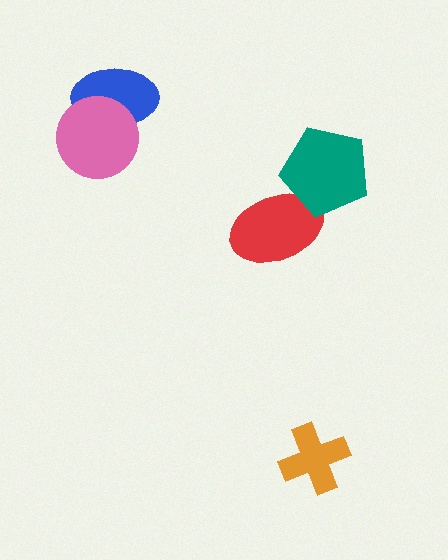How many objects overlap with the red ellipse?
1 object overlaps with the red ellipse.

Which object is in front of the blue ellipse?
The pink circle is in front of the blue ellipse.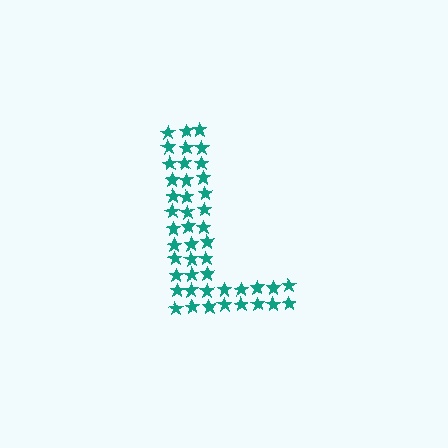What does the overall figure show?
The overall figure shows the letter L.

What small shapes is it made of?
It is made of small stars.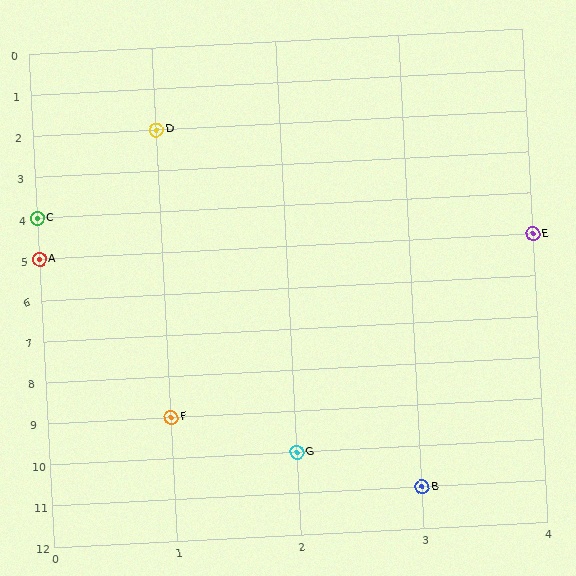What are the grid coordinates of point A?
Point A is at grid coordinates (0, 5).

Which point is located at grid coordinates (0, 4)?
Point C is at (0, 4).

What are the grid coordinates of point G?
Point G is at grid coordinates (2, 10).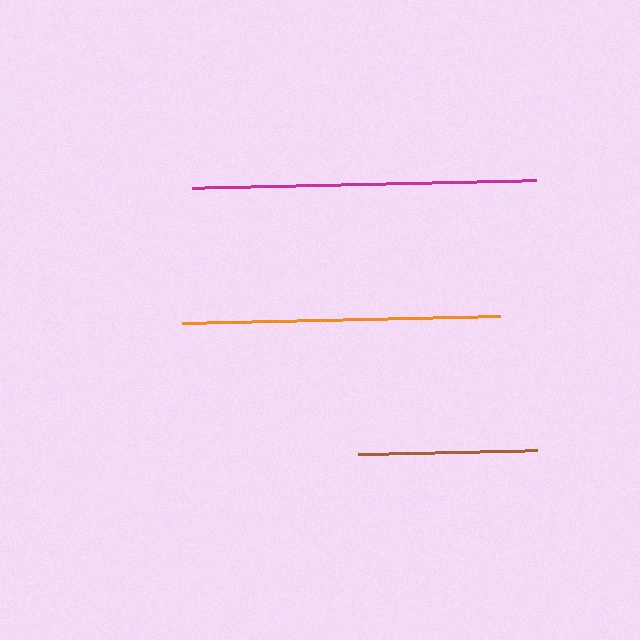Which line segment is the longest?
The magenta line is the longest at approximately 344 pixels.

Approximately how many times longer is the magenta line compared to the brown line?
The magenta line is approximately 1.9 times the length of the brown line.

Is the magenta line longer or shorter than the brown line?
The magenta line is longer than the brown line.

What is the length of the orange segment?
The orange segment is approximately 318 pixels long.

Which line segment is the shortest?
The brown line is the shortest at approximately 179 pixels.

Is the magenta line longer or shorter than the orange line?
The magenta line is longer than the orange line.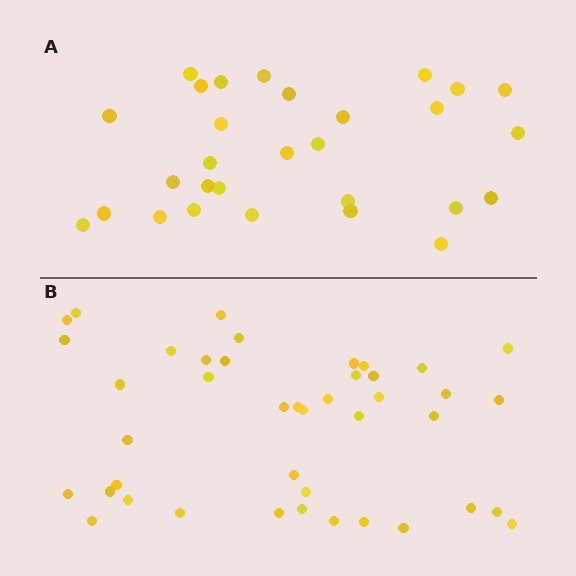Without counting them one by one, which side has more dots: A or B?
Region B (the bottom region) has more dots.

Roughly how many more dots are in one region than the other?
Region B has approximately 15 more dots than region A.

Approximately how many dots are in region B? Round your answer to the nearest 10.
About 40 dots. (The exact count is 42, which rounds to 40.)